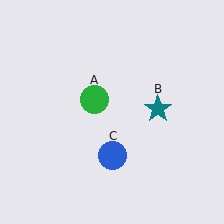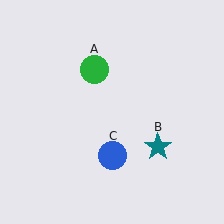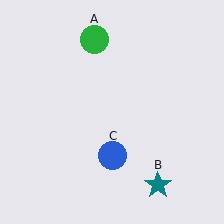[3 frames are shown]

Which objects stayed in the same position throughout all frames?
Blue circle (object C) remained stationary.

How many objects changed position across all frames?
2 objects changed position: green circle (object A), teal star (object B).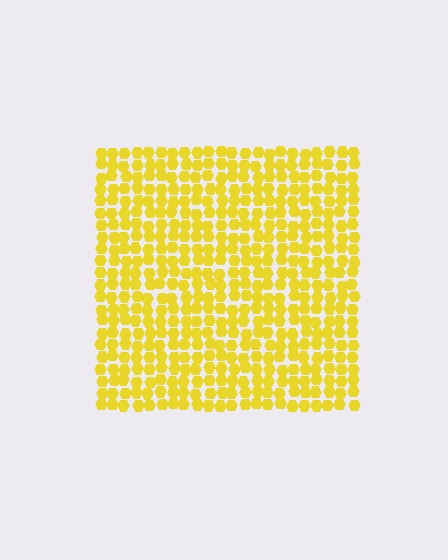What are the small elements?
The small elements are hexagons.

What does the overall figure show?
The overall figure shows a square.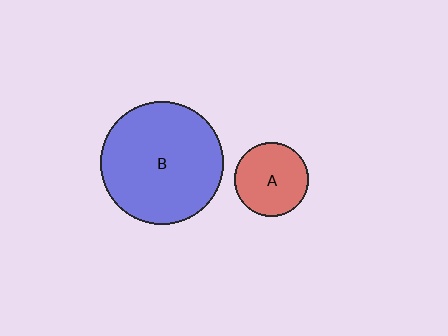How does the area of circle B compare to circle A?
Approximately 2.8 times.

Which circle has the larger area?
Circle B (blue).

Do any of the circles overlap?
No, none of the circles overlap.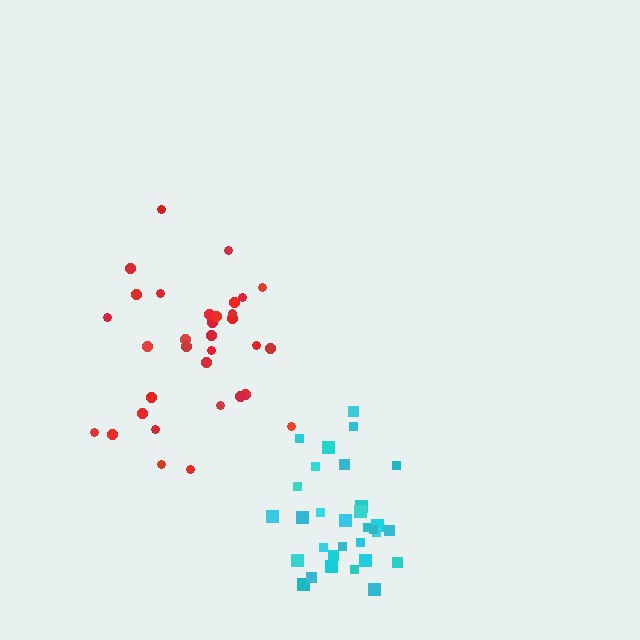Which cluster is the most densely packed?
Cyan.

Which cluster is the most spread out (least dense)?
Red.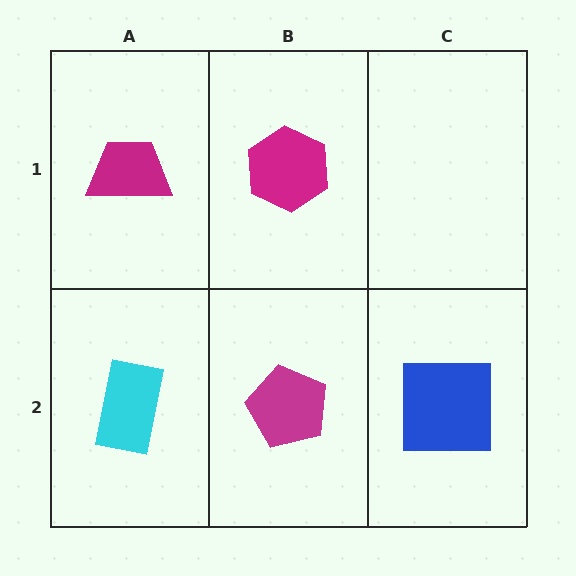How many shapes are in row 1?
2 shapes.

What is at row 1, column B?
A magenta hexagon.